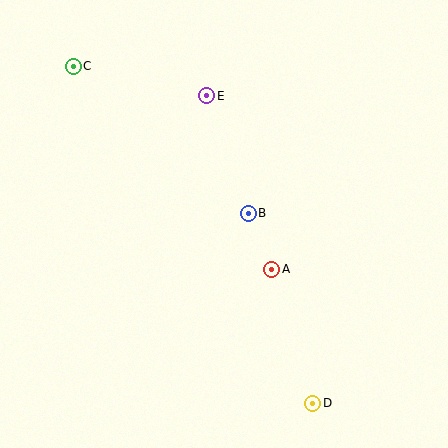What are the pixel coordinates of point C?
Point C is at (73, 66).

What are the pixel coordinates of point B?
Point B is at (248, 213).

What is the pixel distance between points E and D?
The distance between E and D is 325 pixels.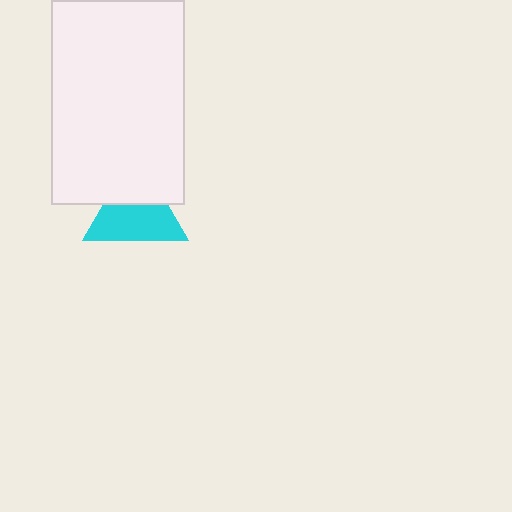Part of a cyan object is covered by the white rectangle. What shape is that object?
It is a triangle.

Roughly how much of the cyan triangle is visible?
About half of it is visible (roughly 62%).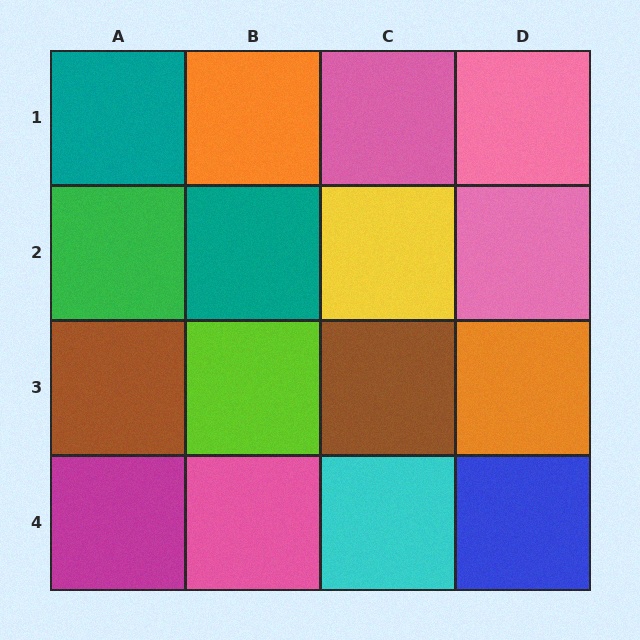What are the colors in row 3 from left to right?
Brown, lime, brown, orange.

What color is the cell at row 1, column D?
Pink.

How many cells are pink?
4 cells are pink.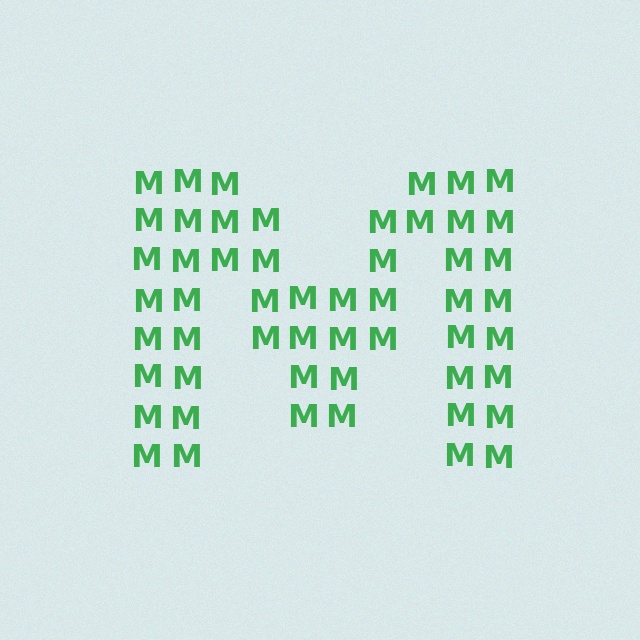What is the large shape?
The large shape is the letter M.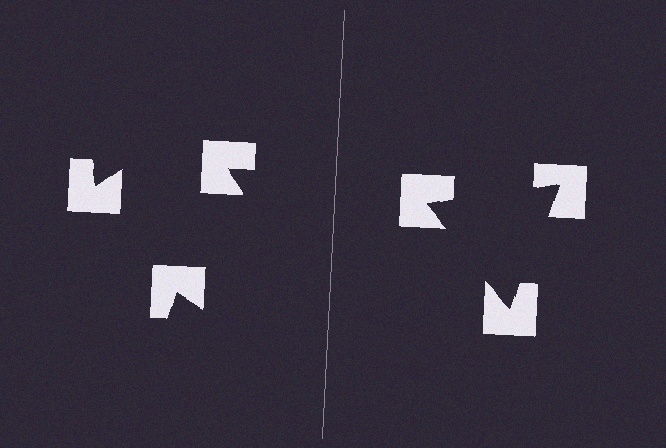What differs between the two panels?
The notched squares are positioned identically on both sides; only the wedge orientations differ. On the right they align to a triangle; on the left they are misaligned.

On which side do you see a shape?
An illusory triangle appears on the right side. On the left side the wedge cuts are rotated, so no coherent shape forms.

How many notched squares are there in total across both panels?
6 — 3 on each side.